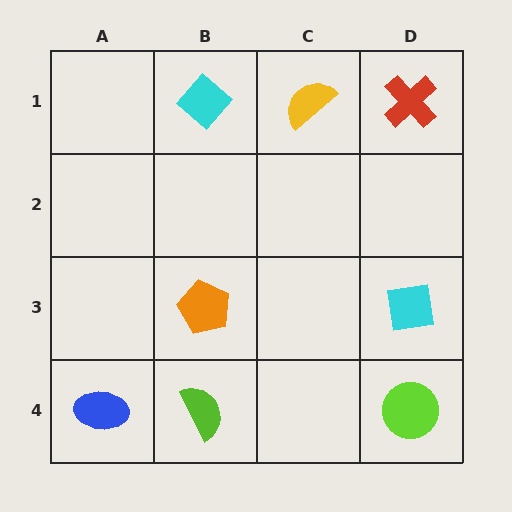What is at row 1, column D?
A red cross.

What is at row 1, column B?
A cyan diamond.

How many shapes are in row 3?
2 shapes.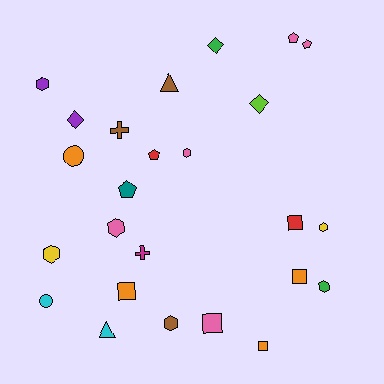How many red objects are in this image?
There are 2 red objects.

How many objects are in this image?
There are 25 objects.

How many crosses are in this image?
There are 2 crosses.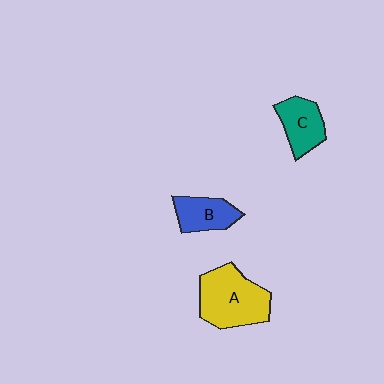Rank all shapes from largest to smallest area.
From largest to smallest: A (yellow), C (teal), B (blue).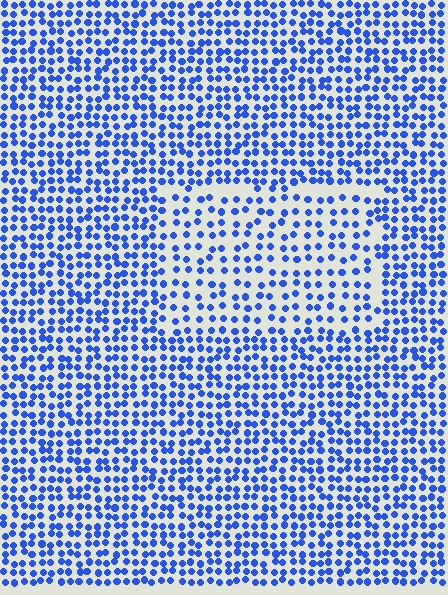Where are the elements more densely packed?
The elements are more densely packed outside the rectangle boundary.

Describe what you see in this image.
The image contains small blue elements arranged at two different densities. A rectangle-shaped region is visible where the elements are less densely packed than the surrounding area.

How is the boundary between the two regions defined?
The boundary is defined by a change in element density (approximately 1.7x ratio). All elements are the same color, size, and shape.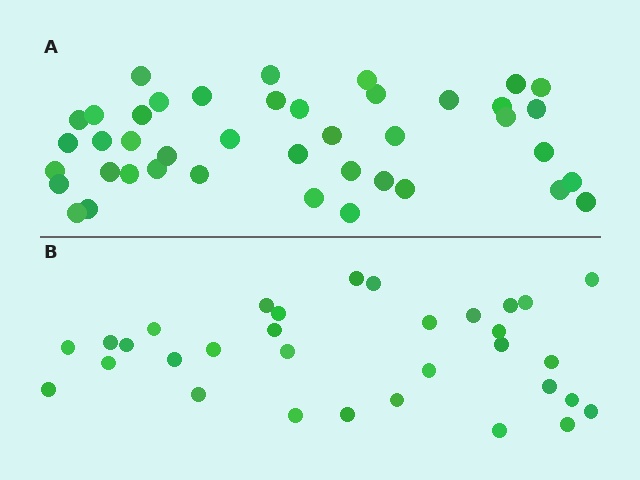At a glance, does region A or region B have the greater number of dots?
Region A (the top region) has more dots.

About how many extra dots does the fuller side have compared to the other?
Region A has roughly 10 or so more dots than region B.